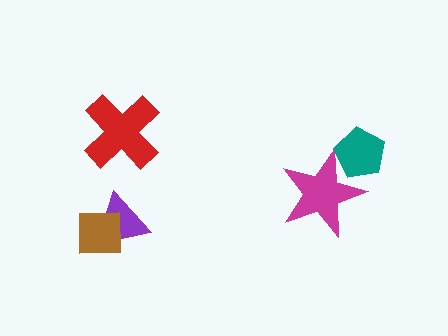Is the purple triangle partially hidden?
Yes, it is partially covered by another shape.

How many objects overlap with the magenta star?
1 object overlaps with the magenta star.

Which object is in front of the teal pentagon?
The magenta star is in front of the teal pentagon.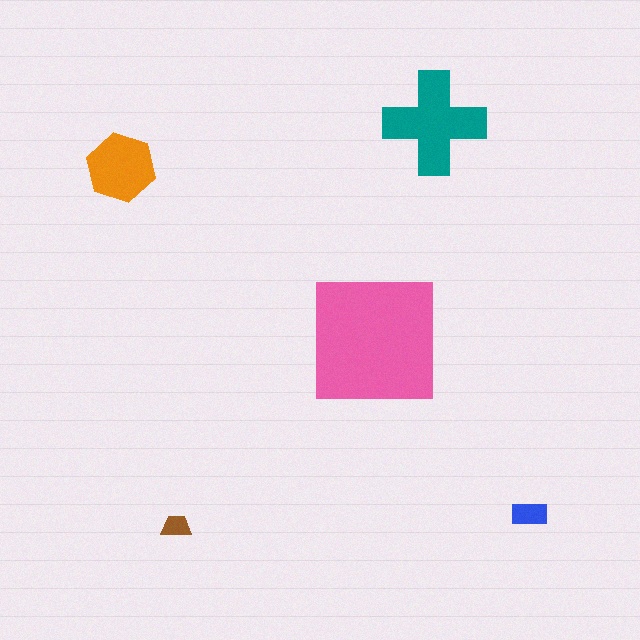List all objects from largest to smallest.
The pink square, the teal cross, the orange hexagon, the blue rectangle, the brown trapezoid.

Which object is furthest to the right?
The blue rectangle is rightmost.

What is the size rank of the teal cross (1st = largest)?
2nd.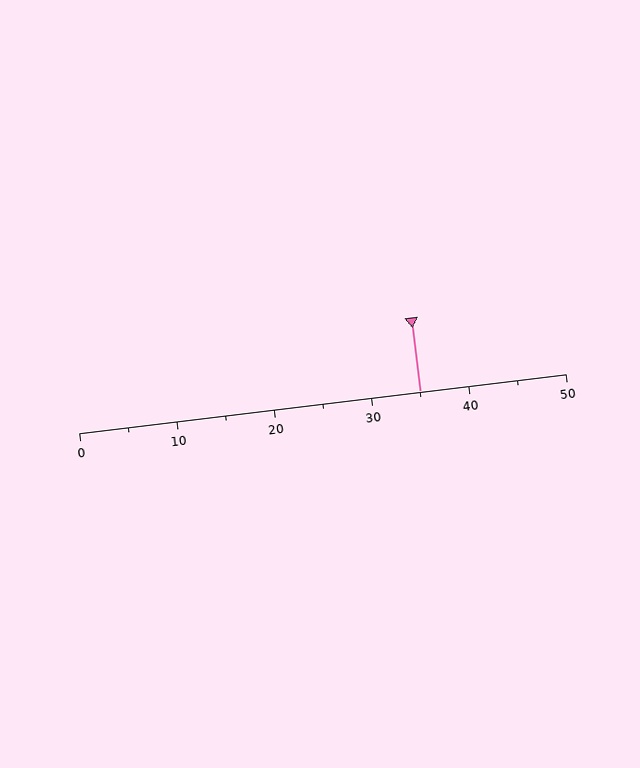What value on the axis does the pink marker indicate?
The marker indicates approximately 35.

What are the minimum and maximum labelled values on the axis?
The axis runs from 0 to 50.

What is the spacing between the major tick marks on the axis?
The major ticks are spaced 10 apart.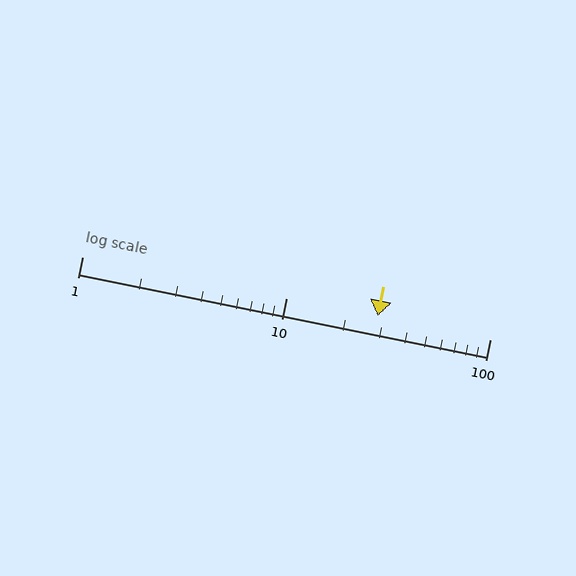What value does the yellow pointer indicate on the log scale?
The pointer indicates approximately 28.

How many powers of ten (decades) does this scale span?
The scale spans 2 decades, from 1 to 100.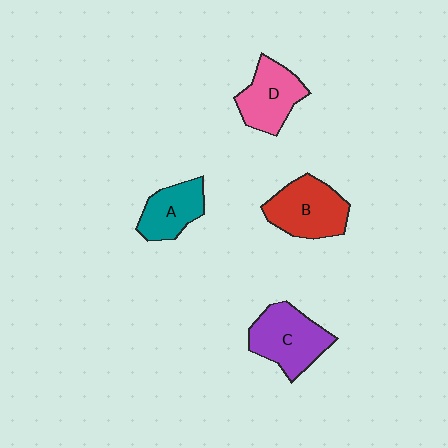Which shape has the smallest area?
Shape A (teal).